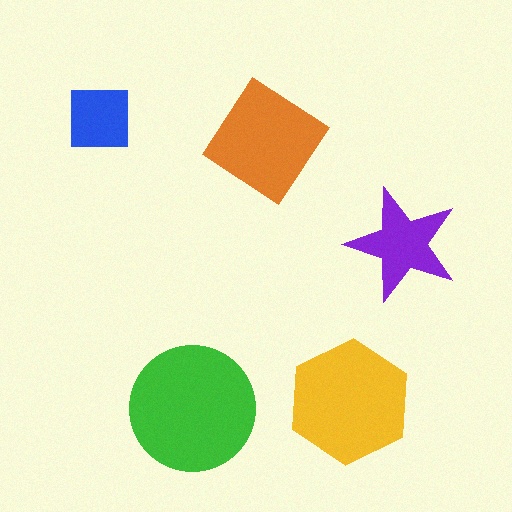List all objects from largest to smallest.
The green circle, the yellow hexagon, the orange diamond, the purple star, the blue square.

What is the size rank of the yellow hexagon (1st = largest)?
2nd.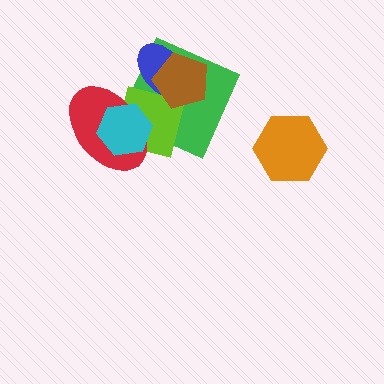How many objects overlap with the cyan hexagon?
3 objects overlap with the cyan hexagon.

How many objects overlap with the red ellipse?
3 objects overlap with the red ellipse.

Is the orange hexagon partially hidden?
No, no other shape covers it.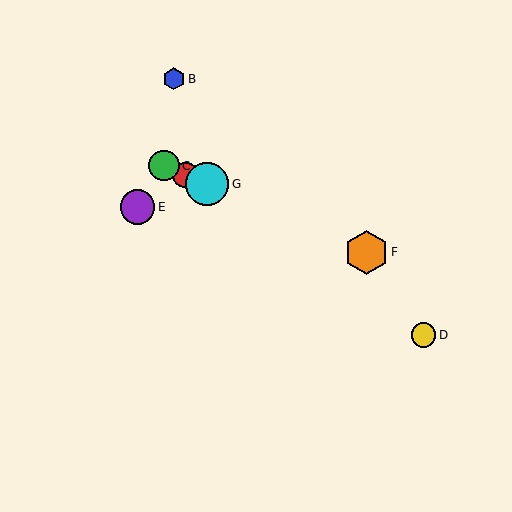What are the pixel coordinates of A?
Object A is at (185, 175).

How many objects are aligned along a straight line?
4 objects (A, C, F, G) are aligned along a straight line.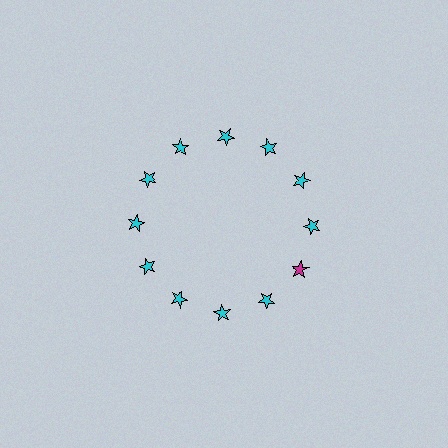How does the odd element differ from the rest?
It has a different color: magenta instead of cyan.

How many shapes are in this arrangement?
There are 12 shapes arranged in a ring pattern.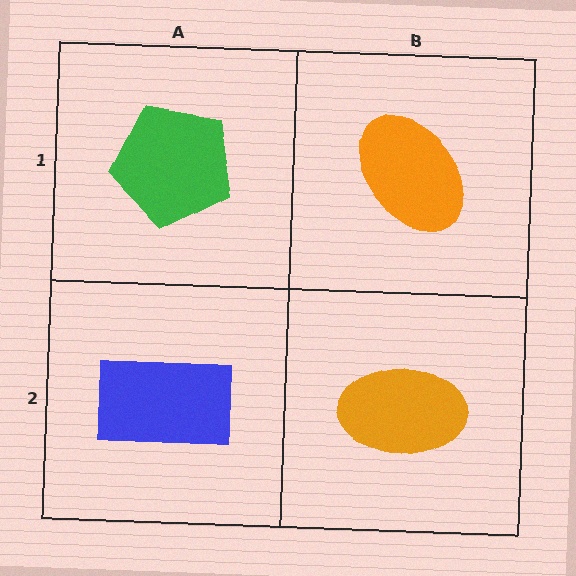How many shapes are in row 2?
2 shapes.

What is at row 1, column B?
An orange ellipse.